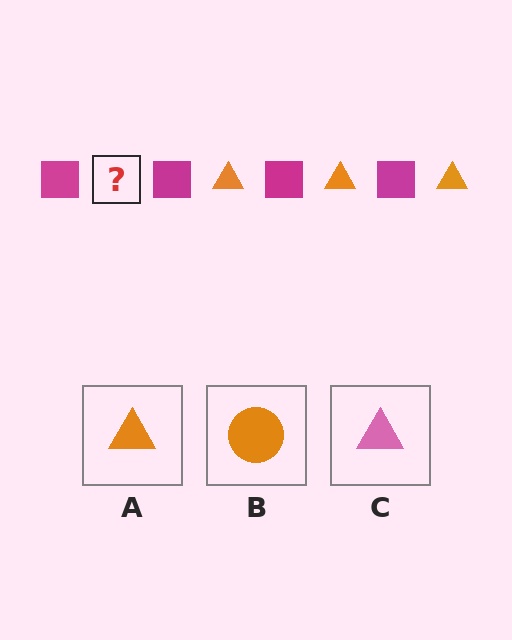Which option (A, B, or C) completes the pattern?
A.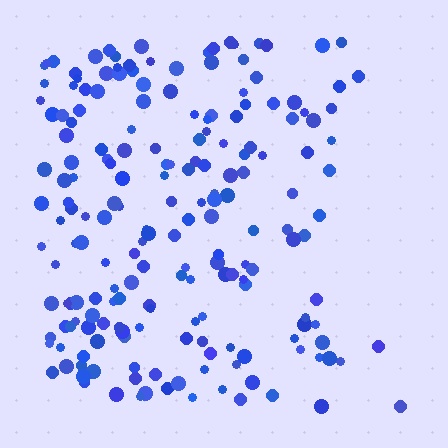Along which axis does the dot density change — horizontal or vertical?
Horizontal.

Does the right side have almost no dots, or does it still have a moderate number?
Still a moderate number, just noticeably fewer than the left.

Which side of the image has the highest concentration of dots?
The left.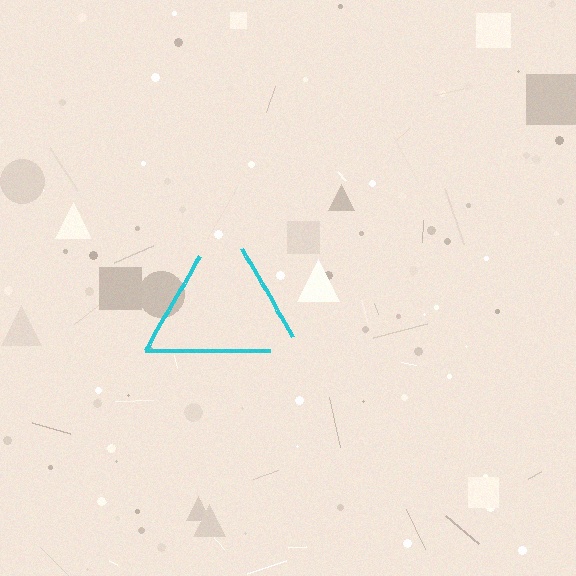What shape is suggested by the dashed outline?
The dashed outline suggests a triangle.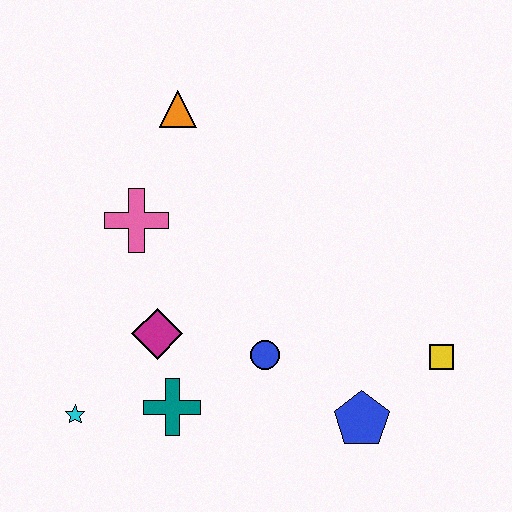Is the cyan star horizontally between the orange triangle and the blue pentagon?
No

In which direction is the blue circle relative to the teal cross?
The blue circle is to the right of the teal cross.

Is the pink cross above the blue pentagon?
Yes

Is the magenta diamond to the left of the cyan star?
No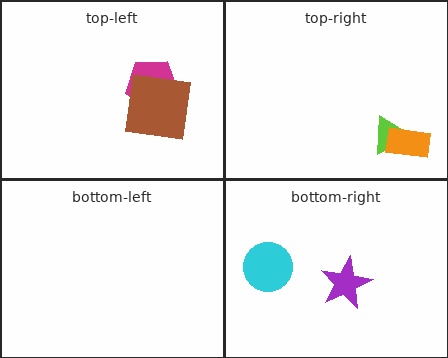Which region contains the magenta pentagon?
The top-left region.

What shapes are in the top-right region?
The lime triangle, the orange rectangle.